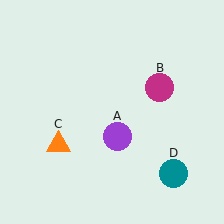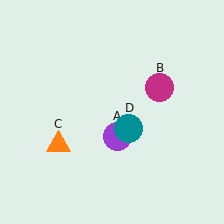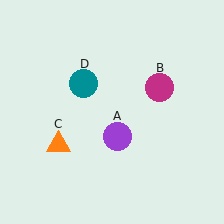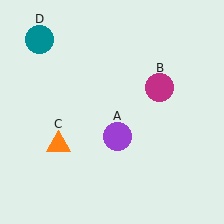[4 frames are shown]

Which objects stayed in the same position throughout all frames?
Purple circle (object A) and magenta circle (object B) and orange triangle (object C) remained stationary.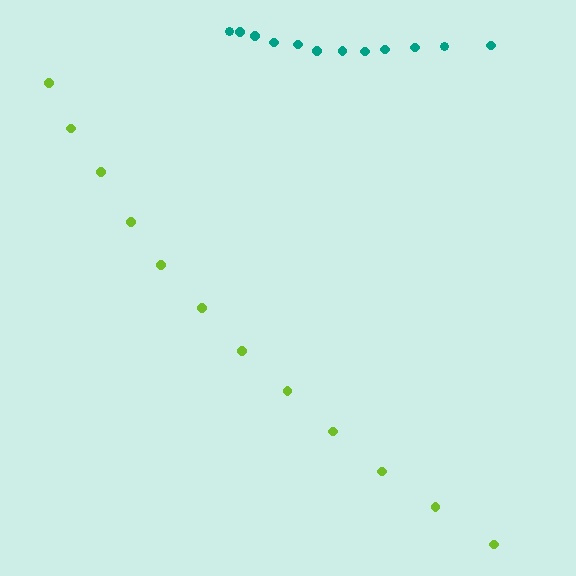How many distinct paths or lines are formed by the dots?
There are 2 distinct paths.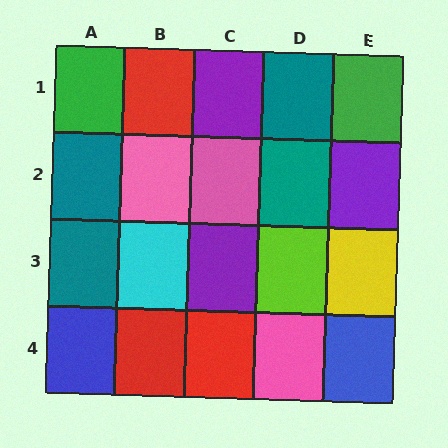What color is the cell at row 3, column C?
Purple.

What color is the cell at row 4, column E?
Blue.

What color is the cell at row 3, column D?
Lime.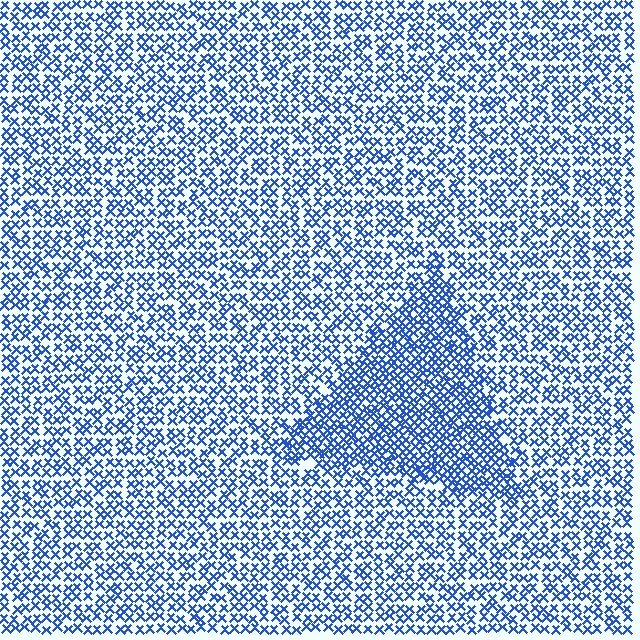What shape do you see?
I see a triangle.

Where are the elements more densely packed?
The elements are more densely packed inside the triangle boundary.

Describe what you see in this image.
The image contains small blue elements arranged at two different densities. A triangle-shaped region is visible where the elements are more densely packed than the surrounding area.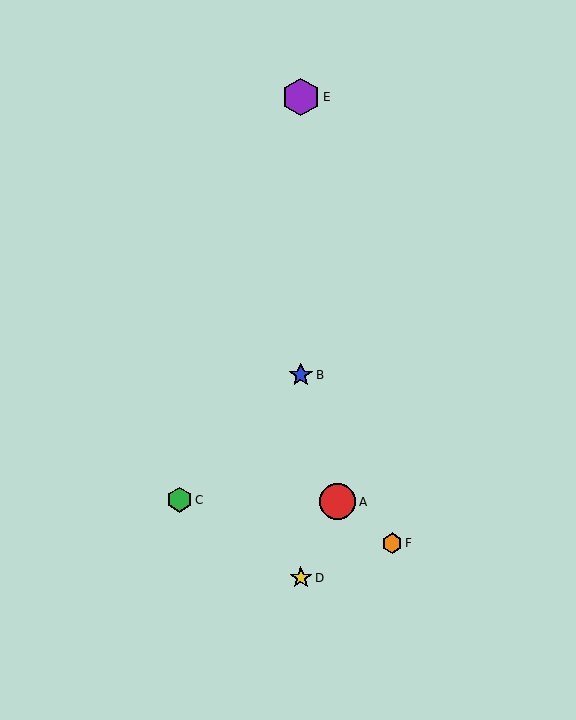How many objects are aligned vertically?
3 objects (B, D, E) are aligned vertically.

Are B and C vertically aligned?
No, B is at x≈301 and C is at x≈179.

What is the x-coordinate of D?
Object D is at x≈301.